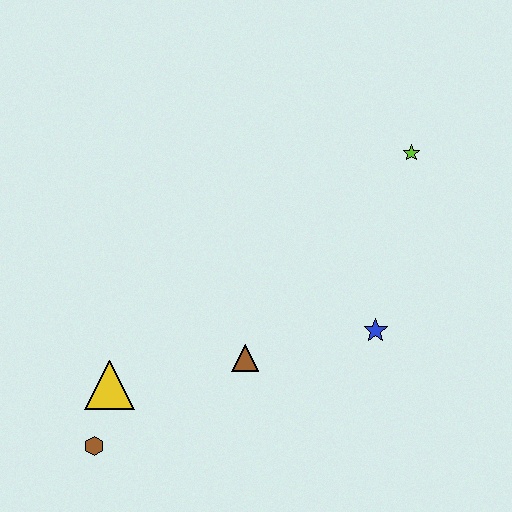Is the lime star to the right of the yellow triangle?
Yes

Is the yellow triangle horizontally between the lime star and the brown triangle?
No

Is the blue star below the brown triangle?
No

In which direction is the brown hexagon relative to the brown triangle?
The brown hexagon is to the left of the brown triangle.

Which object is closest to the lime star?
The blue star is closest to the lime star.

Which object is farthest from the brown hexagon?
The lime star is farthest from the brown hexagon.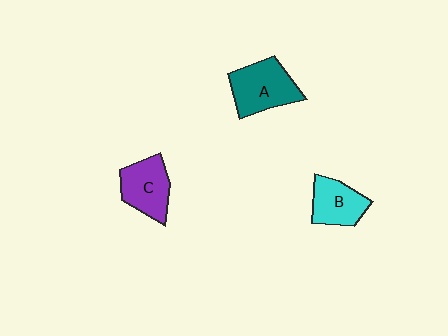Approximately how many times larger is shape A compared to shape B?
Approximately 1.3 times.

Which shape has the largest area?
Shape A (teal).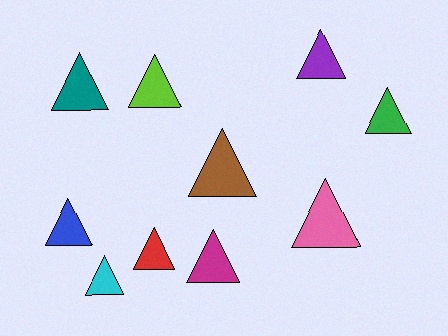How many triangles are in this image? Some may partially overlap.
There are 10 triangles.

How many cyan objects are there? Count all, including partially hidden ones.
There is 1 cyan object.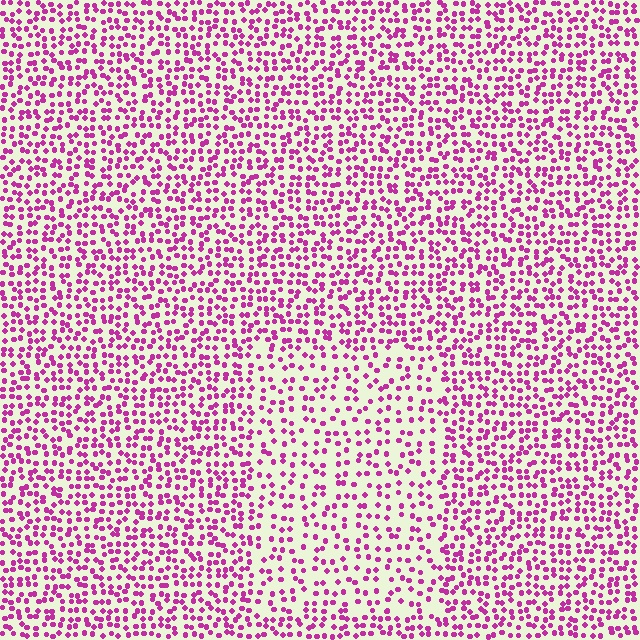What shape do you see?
I see a rectangle.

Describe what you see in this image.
The image contains small magenta elements arranged at two different densities. A rectangle-shaped region is visible where the elements are less densely packed than the surrounding area.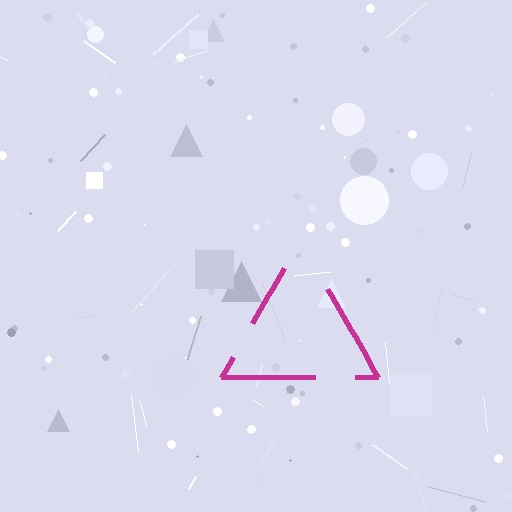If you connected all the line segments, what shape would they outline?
They would outline a triangle.